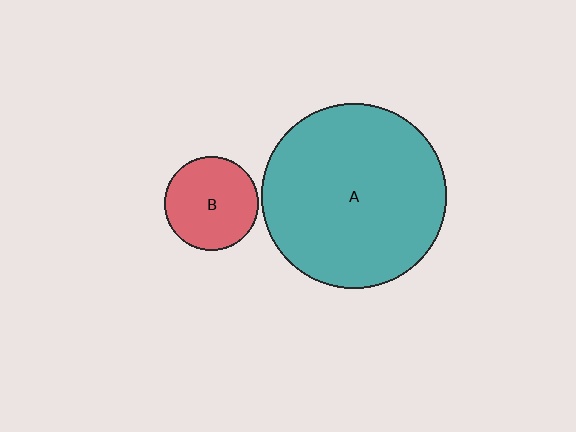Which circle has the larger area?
Circle A (teal).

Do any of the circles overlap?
No, none of the circles overlap.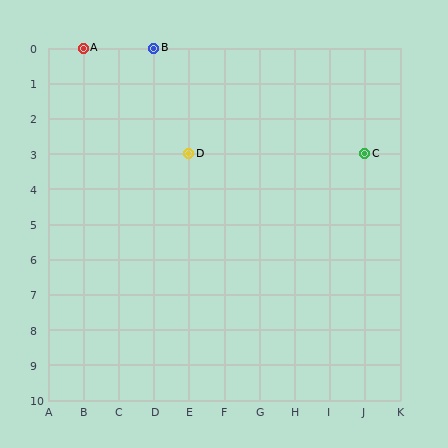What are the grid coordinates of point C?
Point C is at grid coordinates (J, 3).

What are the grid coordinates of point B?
Point B is at grid coordinates (D, 0).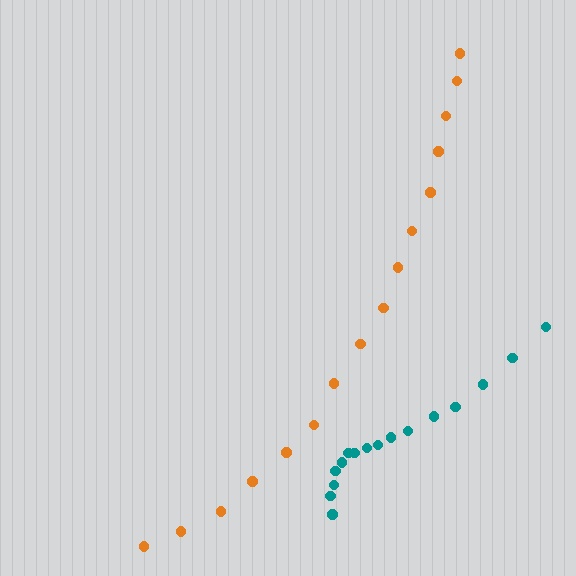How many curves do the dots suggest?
There are 2 distinct paths.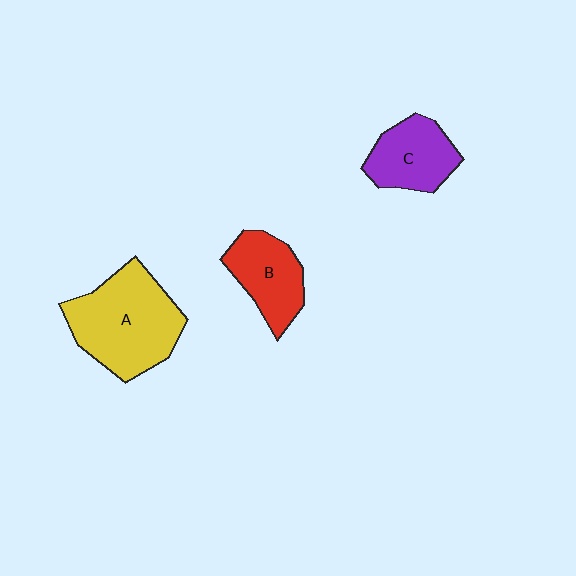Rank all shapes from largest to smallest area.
From largest to smallest: A (yellow), B (red), C (purple).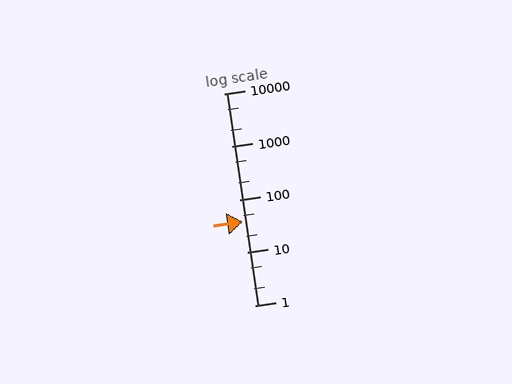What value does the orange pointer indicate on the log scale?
The pointer indicates approximately 38.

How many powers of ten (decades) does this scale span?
The scale spans 4 decades, from 1 to 10000.